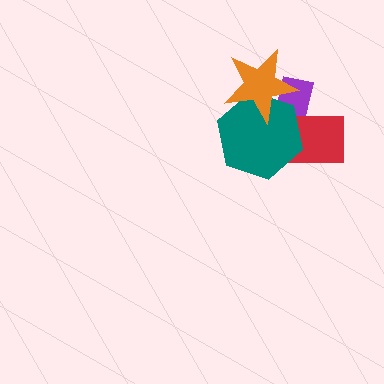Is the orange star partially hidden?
No, no other shape covers it.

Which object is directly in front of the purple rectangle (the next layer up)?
The red rectangle is directly in front of the purple rectangle.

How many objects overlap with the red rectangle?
3 objects overlap with the red rectangle.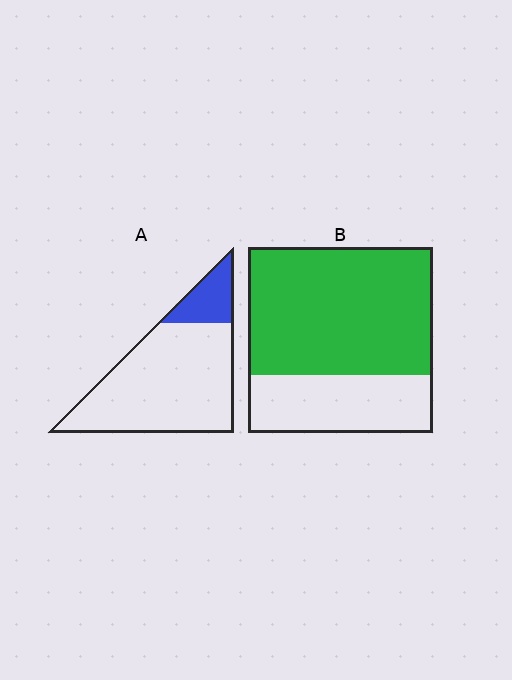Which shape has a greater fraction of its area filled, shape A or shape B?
Shape B.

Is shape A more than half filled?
No.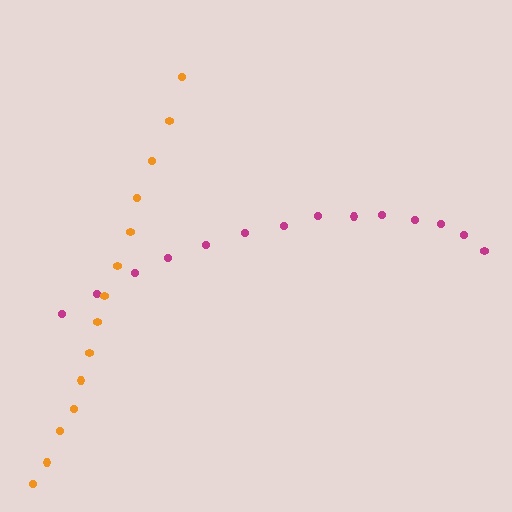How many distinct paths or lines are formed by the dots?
There are 2 distinct paths.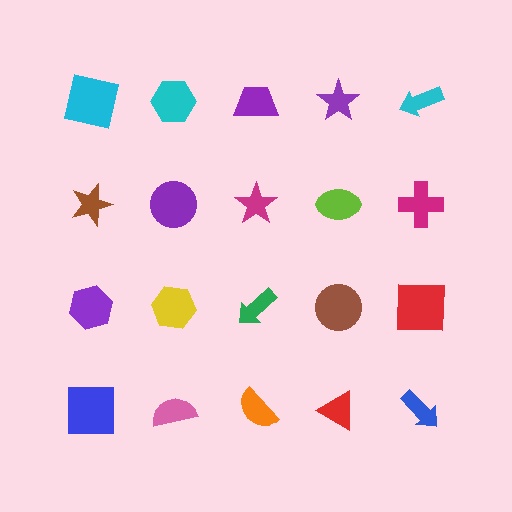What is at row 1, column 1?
A cyan square.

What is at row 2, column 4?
A lime ellipse.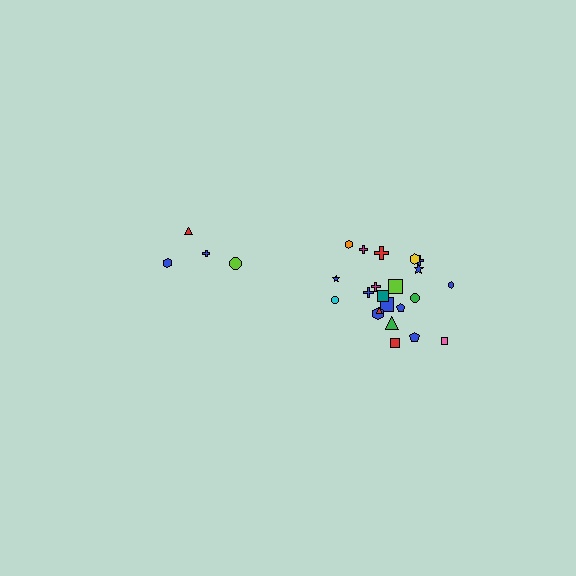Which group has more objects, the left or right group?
The right group.